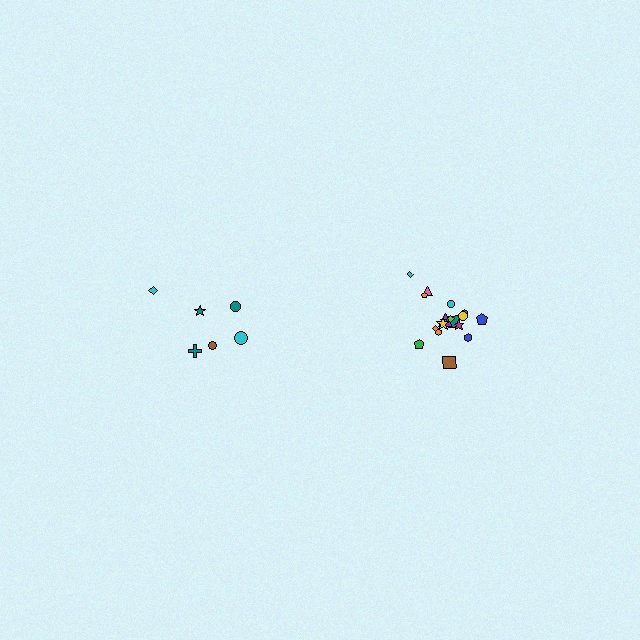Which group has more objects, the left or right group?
The right group.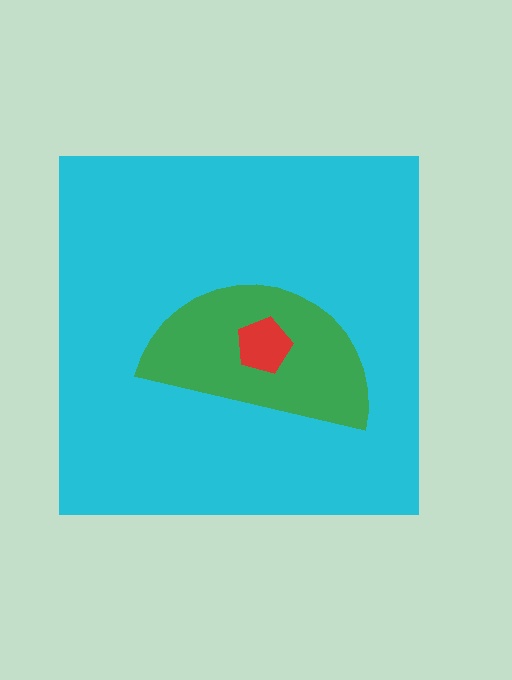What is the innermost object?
The red pentagon.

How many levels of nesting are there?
3.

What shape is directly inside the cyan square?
The green semicircle.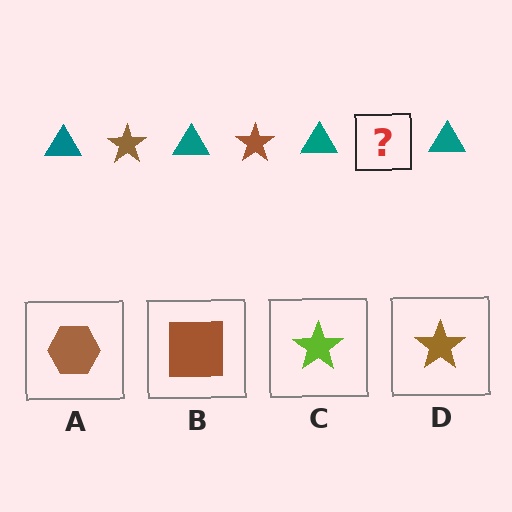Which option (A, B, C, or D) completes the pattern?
D.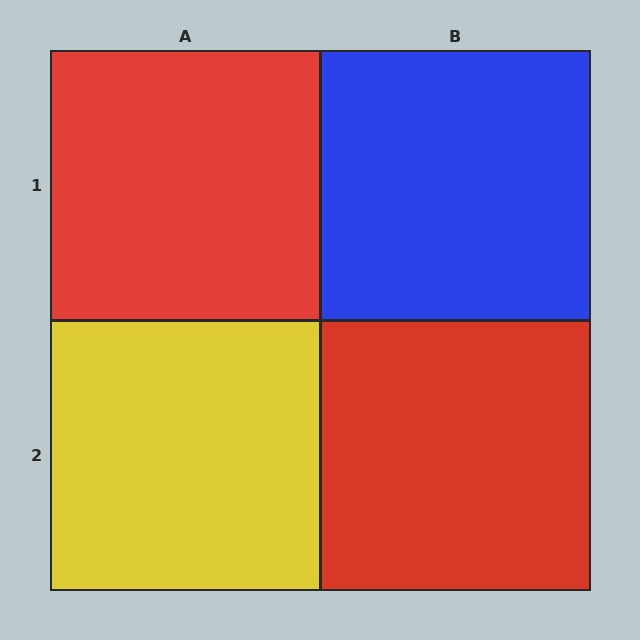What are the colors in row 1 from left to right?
Red, blue.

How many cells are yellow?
1 cell is yellow.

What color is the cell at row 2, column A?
Yellow.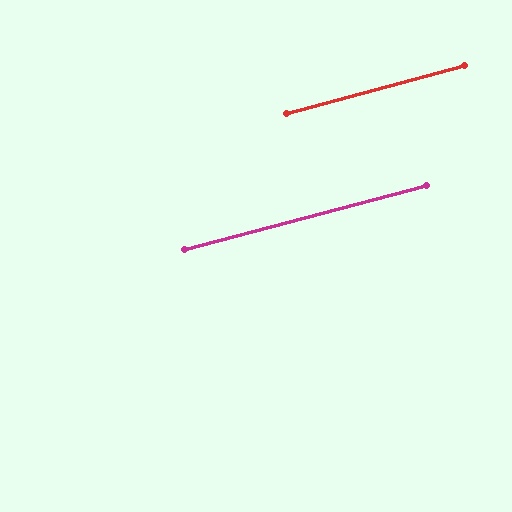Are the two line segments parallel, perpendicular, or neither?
Parallel — their directions differ by only 0.5°.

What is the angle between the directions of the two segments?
Approximately 0 degrees.